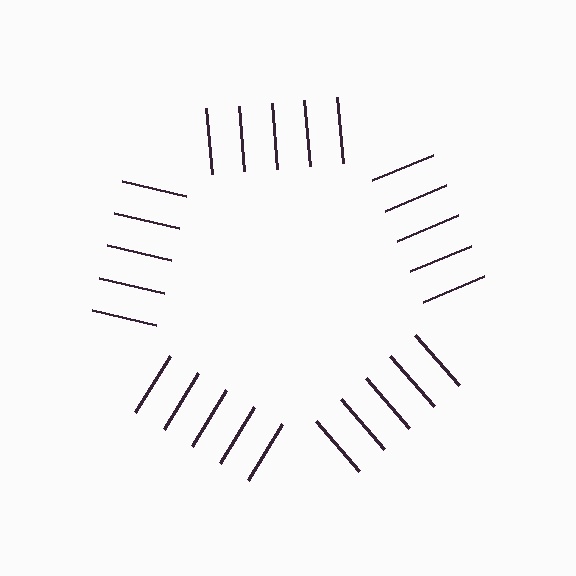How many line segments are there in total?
25 — 5 along each of the 5 edges.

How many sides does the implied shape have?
5 sides — the line-ends trace a pentagon.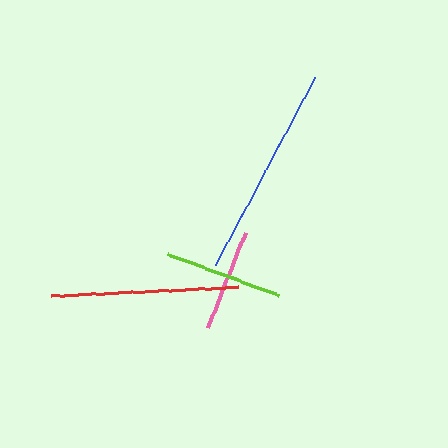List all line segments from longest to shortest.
From longest to shortest: blue, red, lime, pink.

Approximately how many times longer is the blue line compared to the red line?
The blue line is approximately 1.1 times the length of the red line.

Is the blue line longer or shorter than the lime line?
The blue line is longer than the lime line.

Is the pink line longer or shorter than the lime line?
The lime line is longer than the pink line.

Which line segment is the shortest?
The pink line is the shortest at approximately 103 pixels.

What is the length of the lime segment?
The lime segment is approximately 118 pixels long.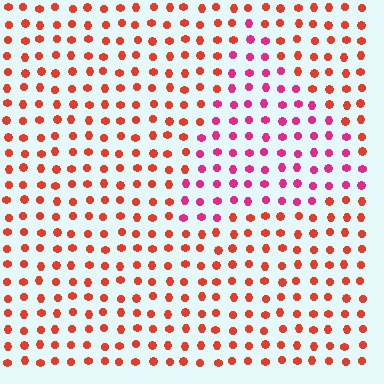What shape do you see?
I see a triangle.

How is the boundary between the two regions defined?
The boundary is defined purely by a slight shift in hue (about 41 degrees). Spacing, size, and orientation are identical on both sides.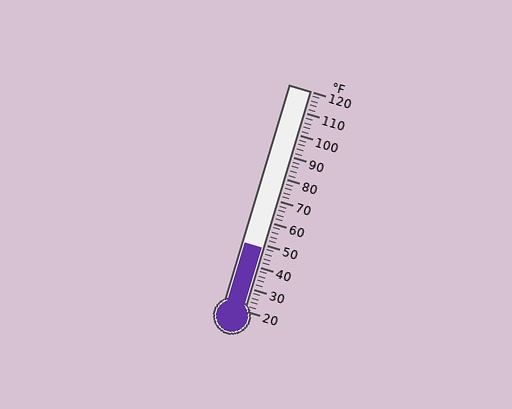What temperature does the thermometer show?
The thermometer shows approximately 48°F.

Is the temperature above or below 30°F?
The temperature is above 30°F.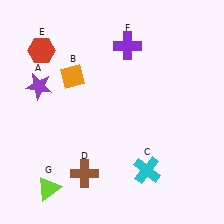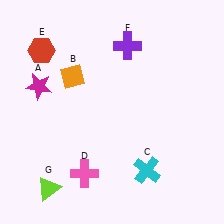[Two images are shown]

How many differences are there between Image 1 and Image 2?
There are 2 differences between the two images.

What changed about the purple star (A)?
In Image 1, A is purple. In Image 2, it changed to magenta.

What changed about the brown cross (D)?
In Image 1, D is brown. In Image 2, it changed to pink.